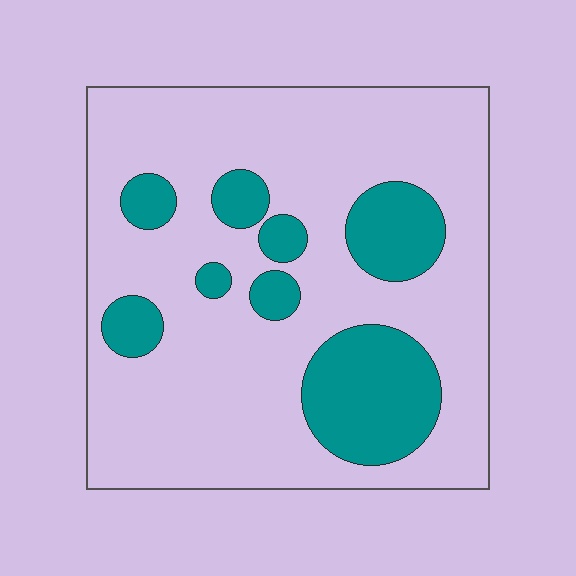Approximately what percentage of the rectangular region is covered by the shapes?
Approximately 25%.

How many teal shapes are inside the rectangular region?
8.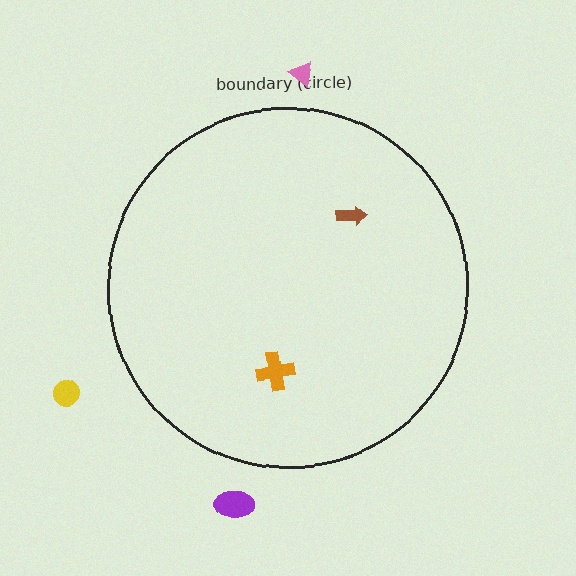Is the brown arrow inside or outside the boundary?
Inside.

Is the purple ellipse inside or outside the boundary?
Outside.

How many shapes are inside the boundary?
2 inside, 3 outside.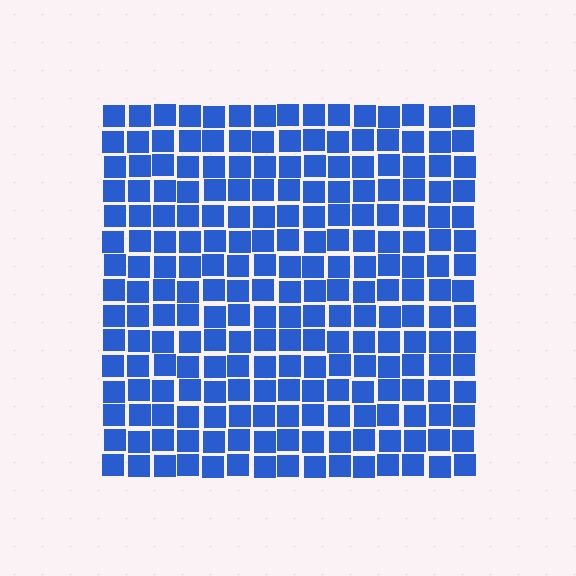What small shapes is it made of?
It is made of small squares.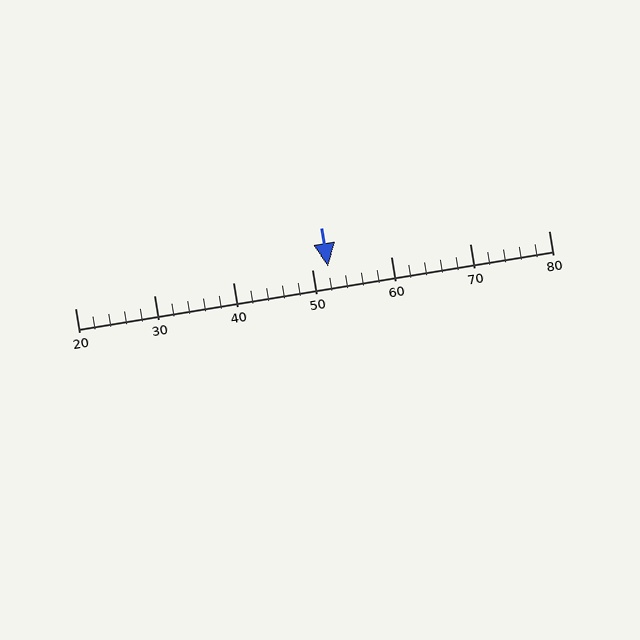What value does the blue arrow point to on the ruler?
The blue arrow points to approximately 52.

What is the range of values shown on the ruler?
The ruler shows values from 20 to 80.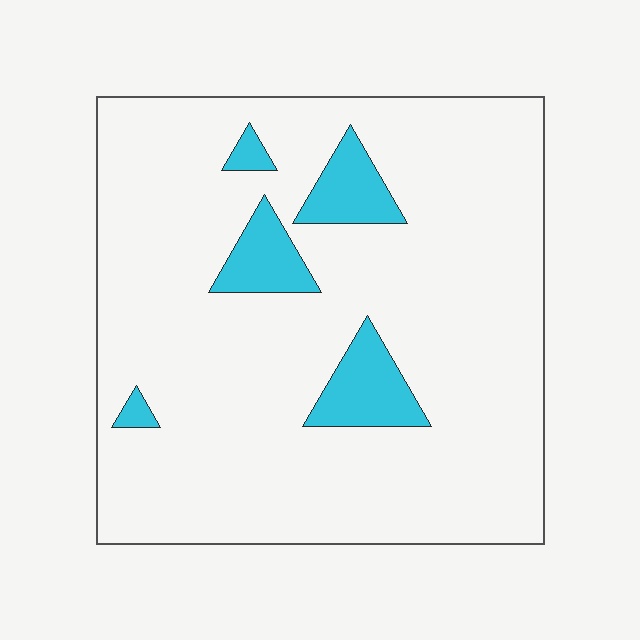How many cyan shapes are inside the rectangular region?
5.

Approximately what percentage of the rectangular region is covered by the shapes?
Approximately 10%.